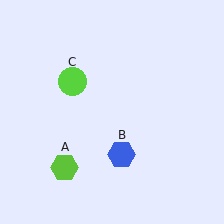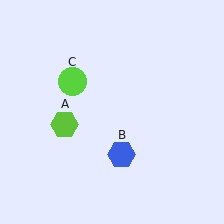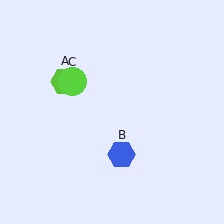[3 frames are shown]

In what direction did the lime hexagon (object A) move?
The lime hexagon (object A) moved up.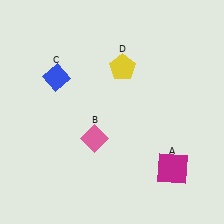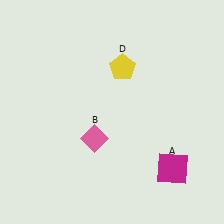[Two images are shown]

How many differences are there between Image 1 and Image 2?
There is 1 difference between the two images.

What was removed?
The blue diamond (C) was removed in Image 2.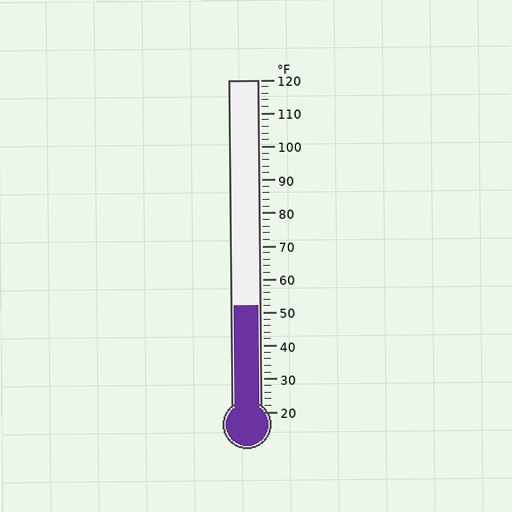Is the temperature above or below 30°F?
The temperature is above 30°F.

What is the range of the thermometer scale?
The thermometer scale ranges from 20°F to 120°F.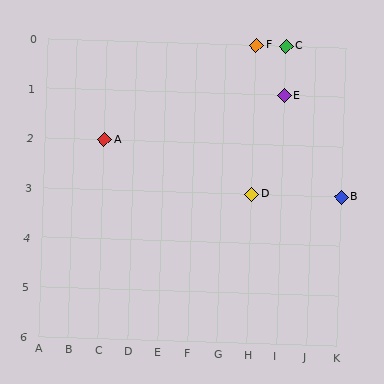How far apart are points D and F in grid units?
Points D and F are 3 rows apart.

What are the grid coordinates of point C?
Point C is at grid coordinates (I, 0).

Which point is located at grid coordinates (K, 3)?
Point B is at (K, 3).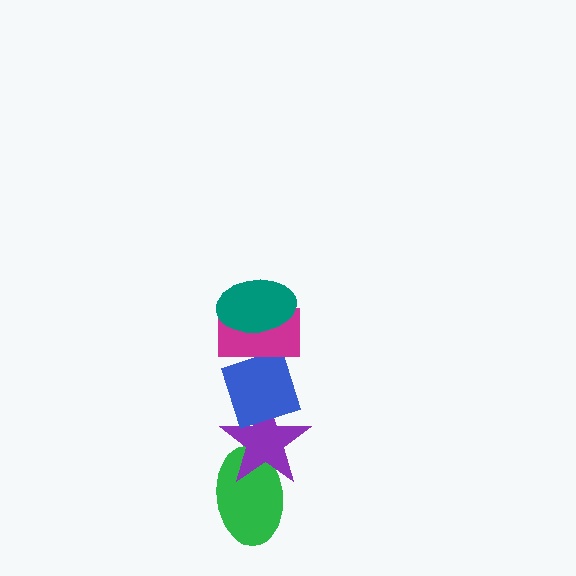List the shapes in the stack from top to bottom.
From top to bottom: the teal ellipse, the magenta rectangle, the blue diamond, the purple star, the green ellipse.